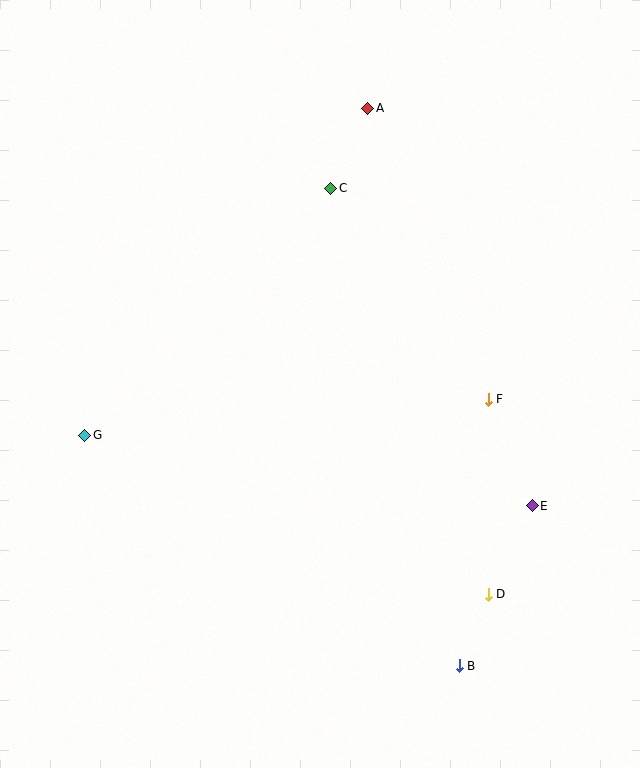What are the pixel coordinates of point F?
Point F is at (488, 399).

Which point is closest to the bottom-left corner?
Point G is closest to the bottom-left corner.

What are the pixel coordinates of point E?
Point E is at (532, 506).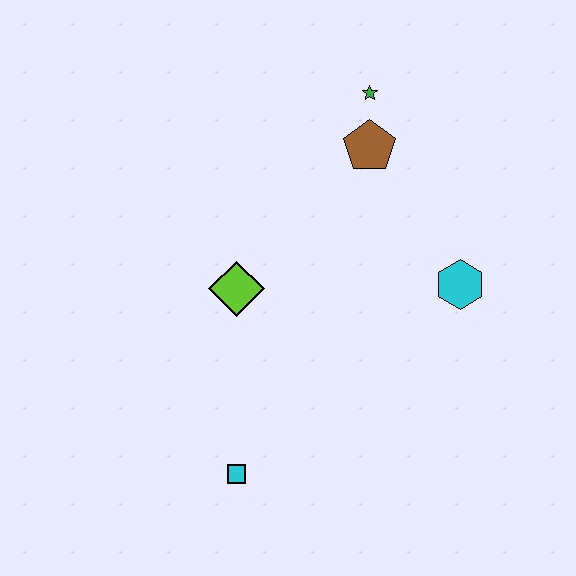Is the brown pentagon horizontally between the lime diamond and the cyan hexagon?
Yes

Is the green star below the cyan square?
No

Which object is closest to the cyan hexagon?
The brown pentagon is closest to the cyan hexagon.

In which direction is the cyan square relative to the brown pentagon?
The cyan square is below the brown pentagon.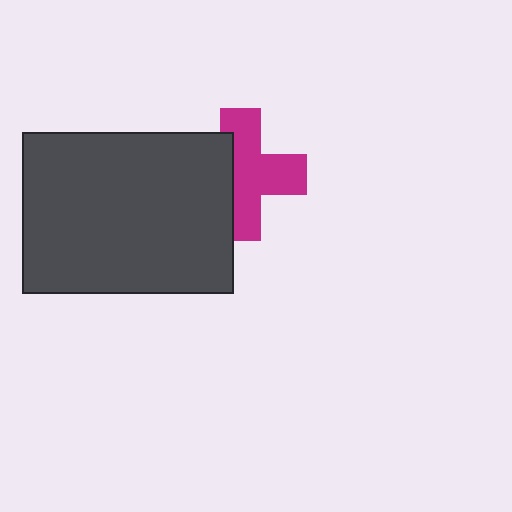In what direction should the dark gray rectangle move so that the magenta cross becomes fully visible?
The dark gray rectangle should move left. That is the shortest direction to clear the overlap and leave the magenta cross fully visible.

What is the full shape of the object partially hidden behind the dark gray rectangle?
The partially hidden object is a magenta cross.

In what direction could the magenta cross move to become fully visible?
The magenta cross could move right. That would shift it out from behind the dark gray rectangle entirely.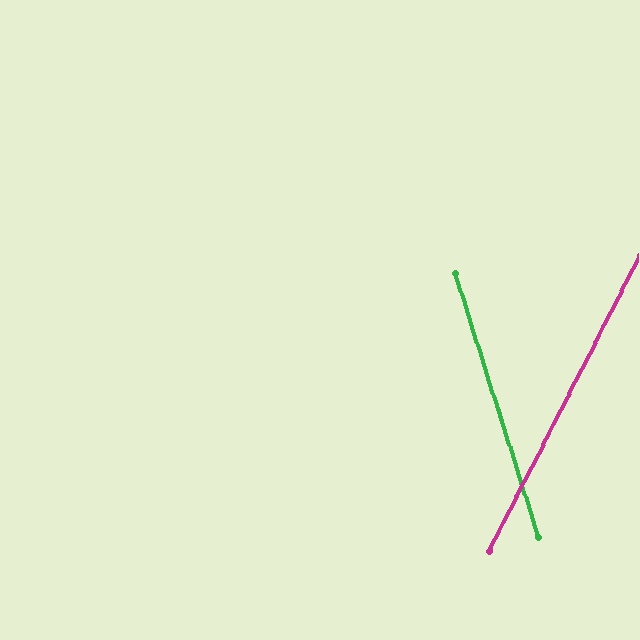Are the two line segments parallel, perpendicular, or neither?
Neither parallel nor perpendicular — they differ by about 45°.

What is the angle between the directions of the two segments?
Approximately 45 degrees.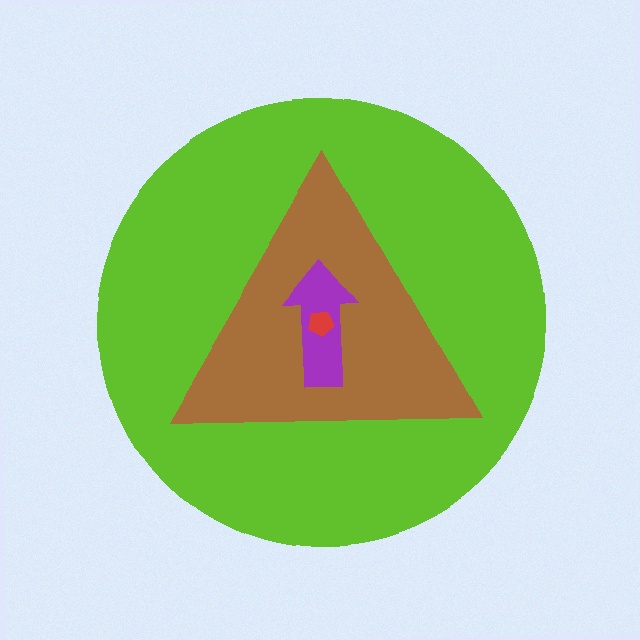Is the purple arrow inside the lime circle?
Yes.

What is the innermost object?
The red pentagon.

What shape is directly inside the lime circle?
The brown triangle.